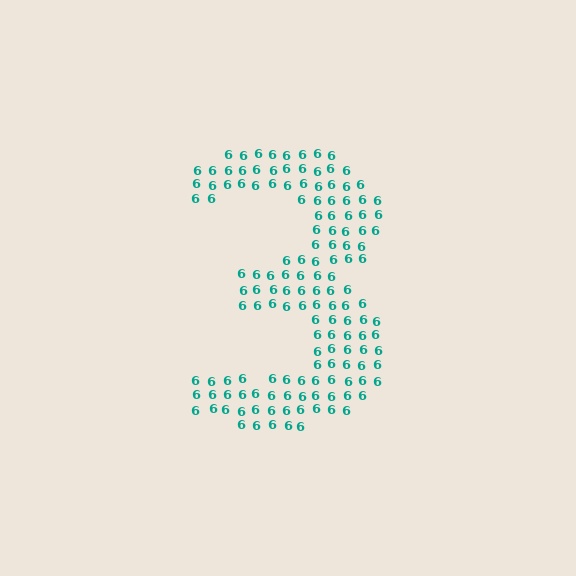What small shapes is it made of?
It is made of small digit 6's.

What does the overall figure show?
The overall figure shows the digit 3.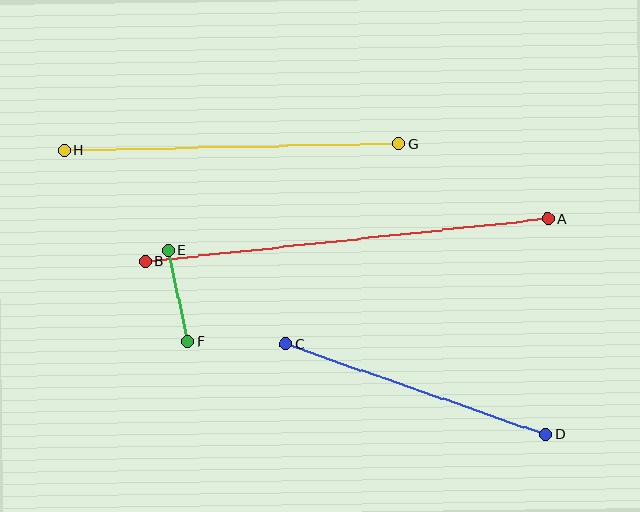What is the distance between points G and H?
The distance is approximately 335 pixels.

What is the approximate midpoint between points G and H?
The midpoint is at approximately (231, 147) pixels.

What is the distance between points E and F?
The distance is approximately 94 pixels.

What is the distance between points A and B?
The distance is approximately 404 pixels.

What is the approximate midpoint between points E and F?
The midpoint is at approximately (178, 296) pixels.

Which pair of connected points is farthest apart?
Points A and B are farthest apart.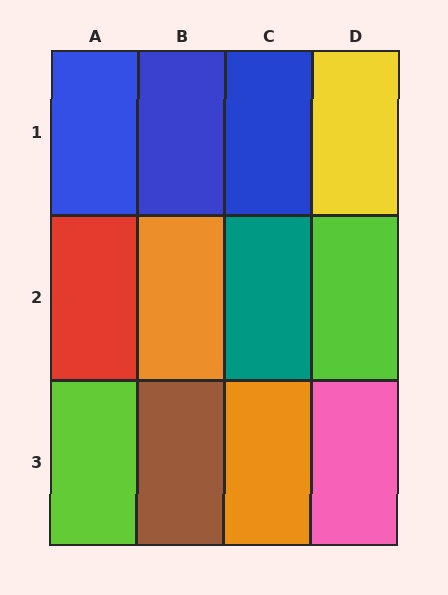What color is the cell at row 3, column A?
Lime.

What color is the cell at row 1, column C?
Blue.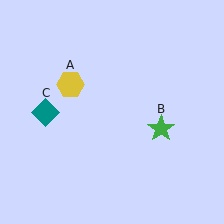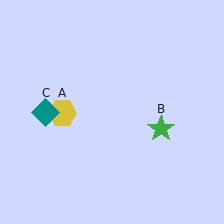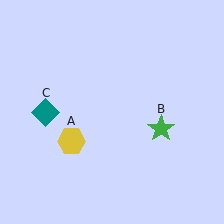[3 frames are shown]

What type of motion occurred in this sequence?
The yellow hexagon (object A) rotated counterclockwise around the center of the scene.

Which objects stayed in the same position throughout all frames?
Green star (object B) and teal diamond (object C) remained stationary.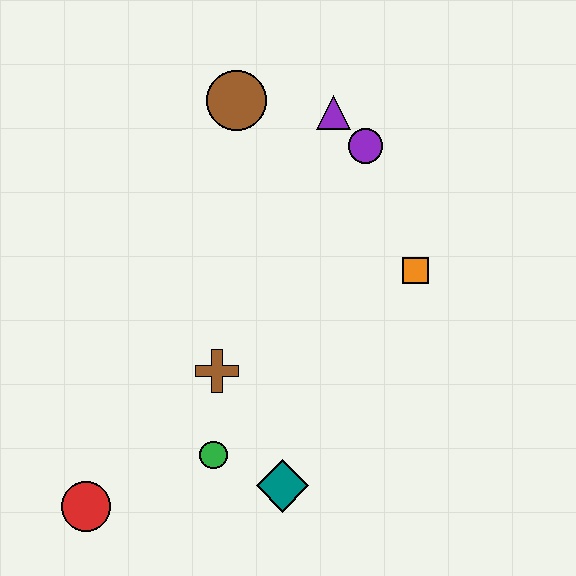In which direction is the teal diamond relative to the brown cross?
The teal diamond is below the brown cross.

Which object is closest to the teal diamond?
The green circle is closest to the teal diamond.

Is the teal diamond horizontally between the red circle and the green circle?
No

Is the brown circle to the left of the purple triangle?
Yes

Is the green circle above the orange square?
No